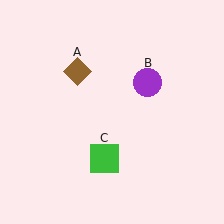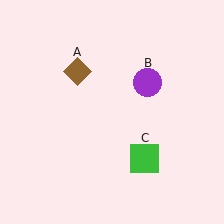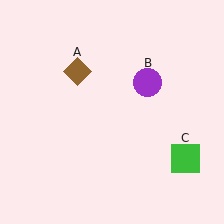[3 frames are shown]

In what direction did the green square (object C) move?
The green square (object C) moved right.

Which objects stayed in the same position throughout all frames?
Brown diamond (object A) and purple circle (object B) remained stationary.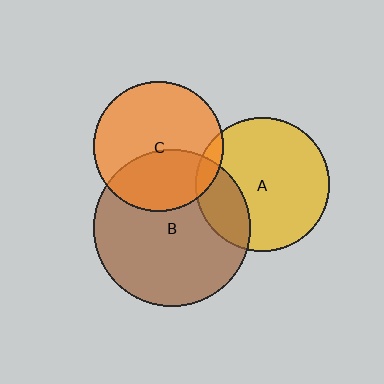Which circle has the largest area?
Circle B (brown).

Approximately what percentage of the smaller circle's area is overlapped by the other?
Approximately 10%.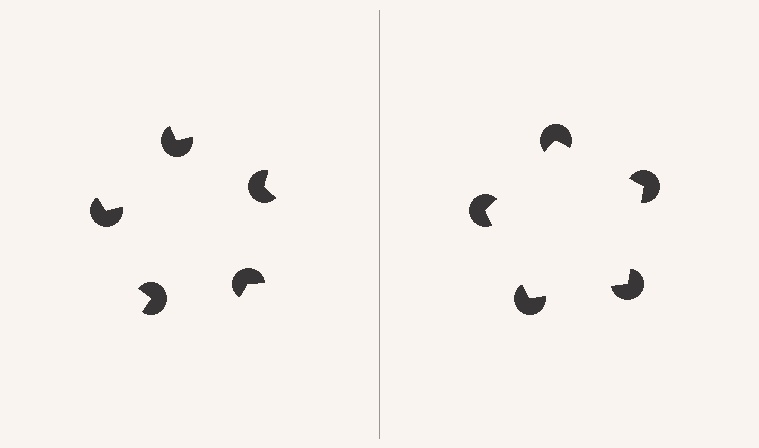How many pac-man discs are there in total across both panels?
10 — 5 on each side.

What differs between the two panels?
The pac-man discs are positioned identically on both sides; only the wedge orientations differ. On the right they align to a pentagon; on the left they are misaligned.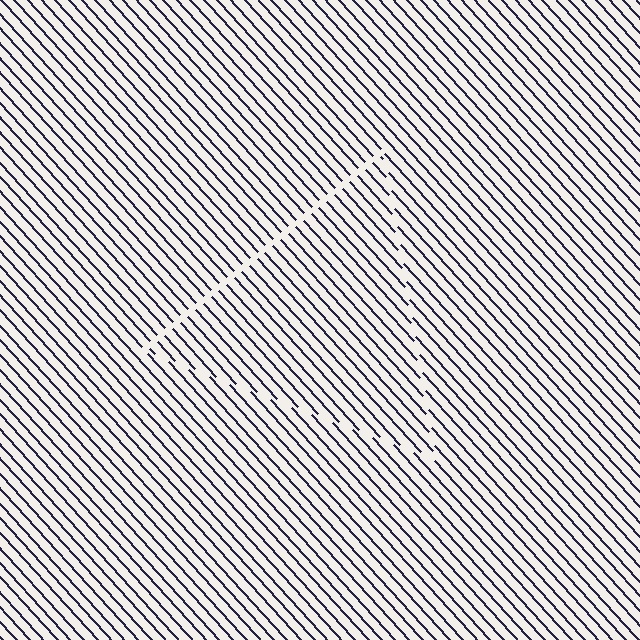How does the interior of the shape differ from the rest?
The interior of the shape contains the same grating, shifted by half a period — the contour is defined by the phase discontinuity where line-ends from the inner and outer gratings abut.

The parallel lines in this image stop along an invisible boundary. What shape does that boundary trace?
An illusory triangle. The interior of the shape contains the same grating, shifted by half a period — the contour is defined by the phase discontinuity where line-ends from the inner and outer gratings abut.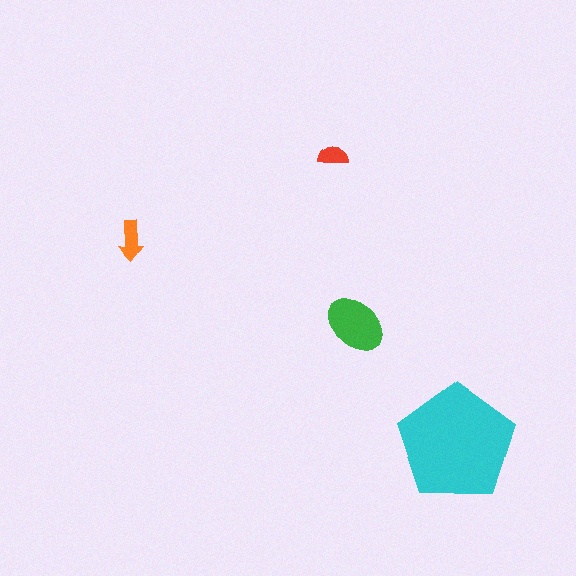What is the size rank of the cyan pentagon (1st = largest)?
1st.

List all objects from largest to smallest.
The cyan pentagon, the green ellipse, the orange arrow, the red semicircle.